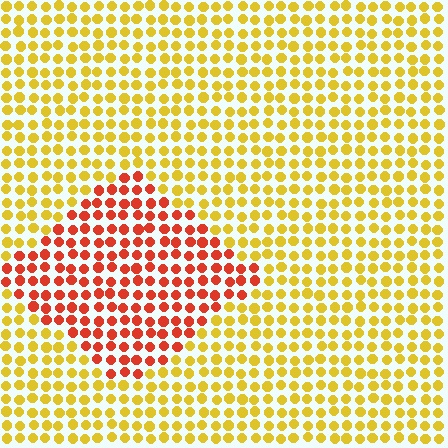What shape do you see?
I see a diamond.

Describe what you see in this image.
The image is filled with small yellow elements in a uniform arrangement. A diamond-shaped region is visible where the elements are tinted to a slightly different hue, forming a subtle color boundary.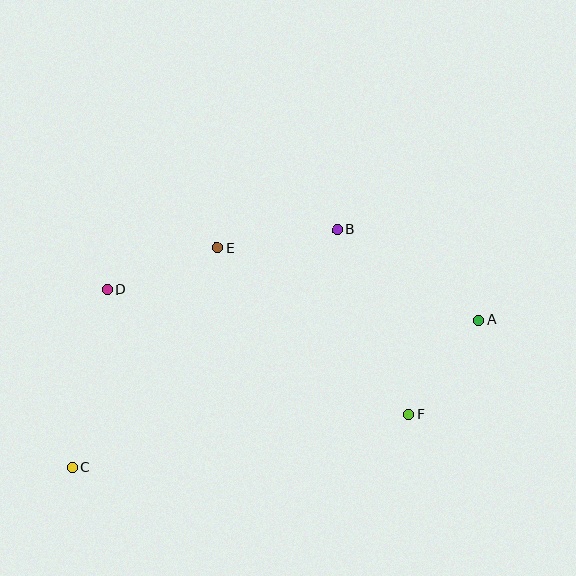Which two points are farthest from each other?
Points A and C are farthest from each other.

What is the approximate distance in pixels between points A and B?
The distance between A and B is approximately 168 pixels.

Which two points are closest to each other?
Points A and F are closest to each other.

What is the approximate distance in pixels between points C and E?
The distance between C and E is approximately 264 pixels.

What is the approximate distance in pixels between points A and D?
The distance between A and D is approximately 373 pixels.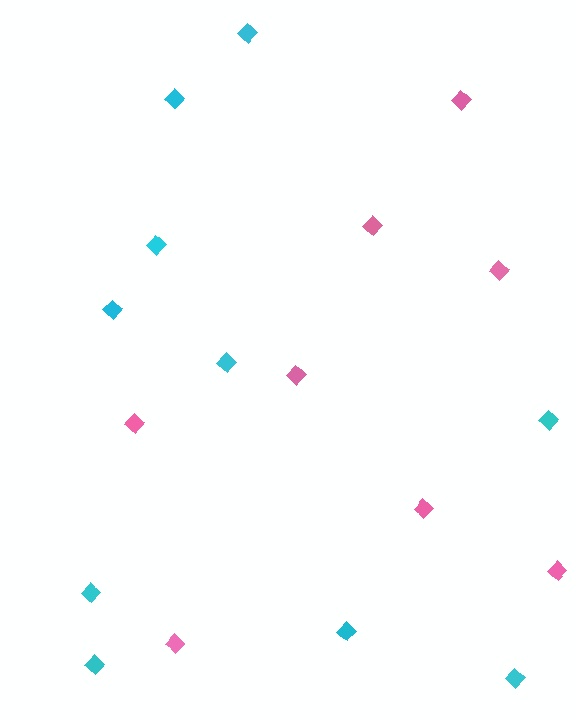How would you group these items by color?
There are 2 groups: one group of cyan diamonds (10) and one group of pink diamonds (8).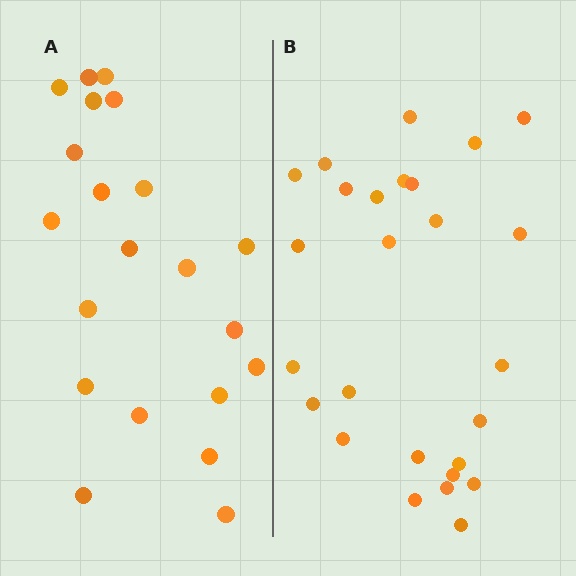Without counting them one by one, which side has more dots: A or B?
Region B (the right region) has more dots.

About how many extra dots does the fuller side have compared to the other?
Region B has about 5 more dots than region A.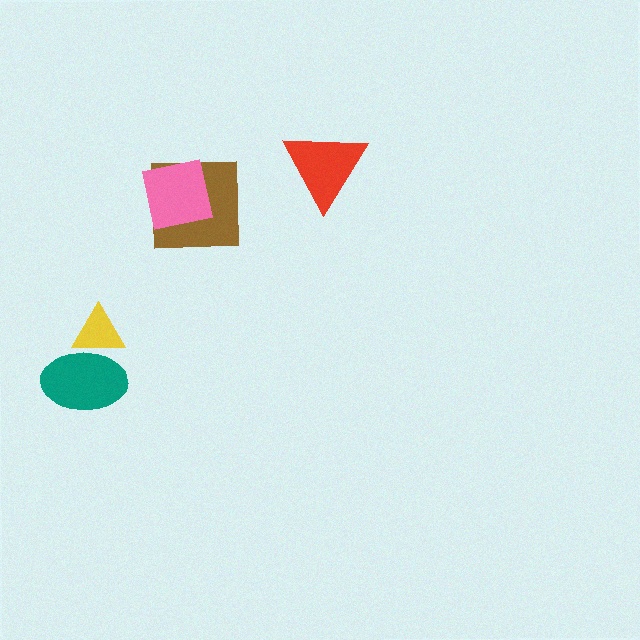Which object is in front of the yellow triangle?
The teal ellipse is in front of the yellow triangle.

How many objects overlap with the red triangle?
0 objects overlap with the red triangle.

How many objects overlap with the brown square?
1 object overlaps with the brown square.